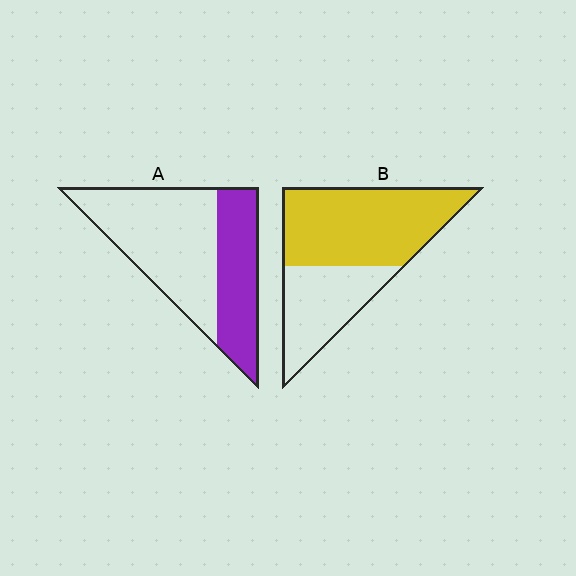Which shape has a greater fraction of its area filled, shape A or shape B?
Shape B.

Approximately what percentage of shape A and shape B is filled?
A is approximately 35% and B is approximately 65%.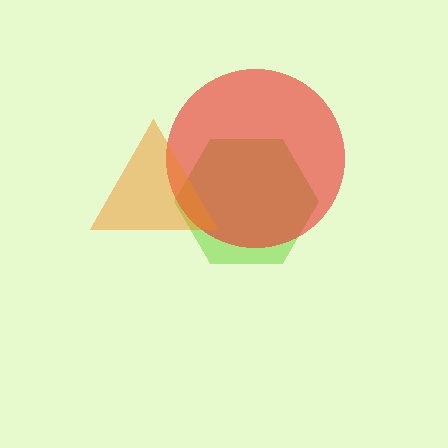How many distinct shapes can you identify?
There are 3 distinct shapes: a lime hexagon, a red circle, an orange triangle.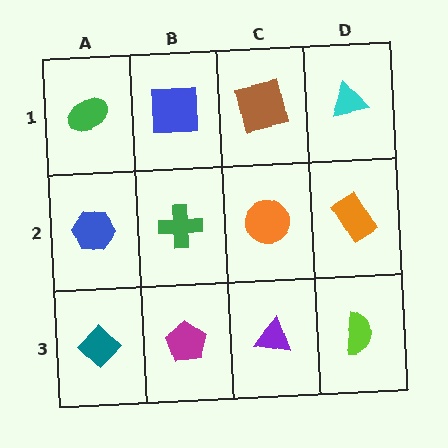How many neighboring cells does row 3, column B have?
3.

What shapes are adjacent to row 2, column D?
A cyan triangle (row 1, column D), a lime semicircle (row 3, column D), an orange circle (row 2, column C).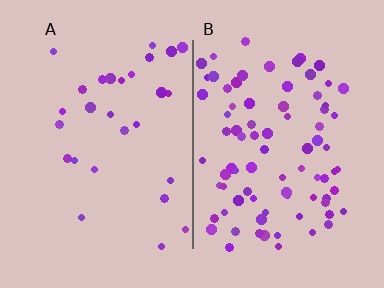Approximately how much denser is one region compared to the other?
Approximately 2.9× — region B over region A.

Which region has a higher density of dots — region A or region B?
B (the right).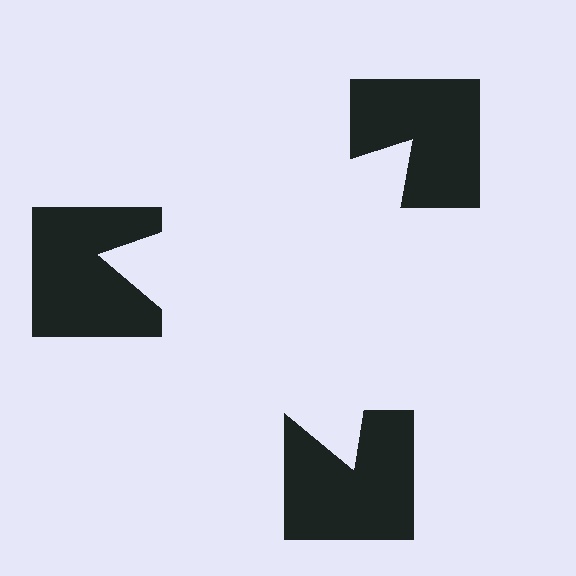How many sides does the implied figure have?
3 sides.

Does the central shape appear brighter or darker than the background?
It typically appears slightly brighter than the background, even though no actual brightness change is drawn.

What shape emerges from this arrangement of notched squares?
An illusory triangle — its edges are inferred from the aligned wedge cuts in the notched squares, not physically drawn.